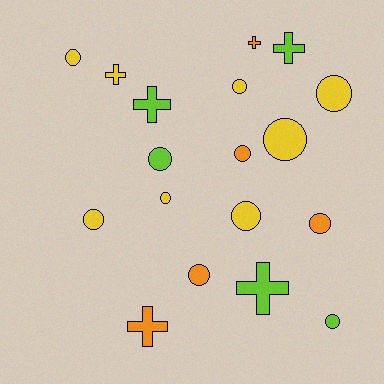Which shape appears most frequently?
Circle, with 12 objects.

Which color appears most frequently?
Yellow, with 8 objects.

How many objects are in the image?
There are 18 objects.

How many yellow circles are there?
There are 7 yellow circles.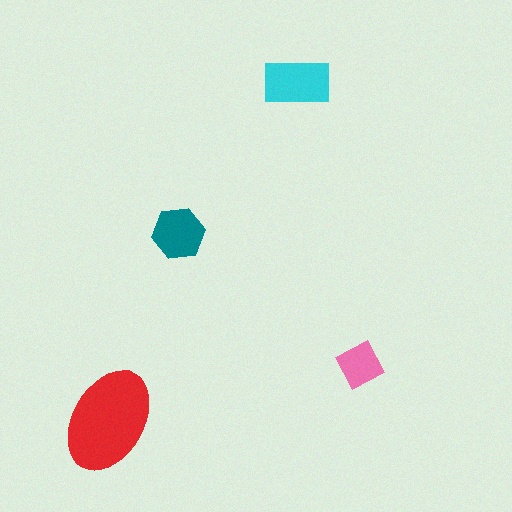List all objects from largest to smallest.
The red ellipse, the cyan rectangle, the teal hexagon, the pink diamond.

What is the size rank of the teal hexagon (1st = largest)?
3rd.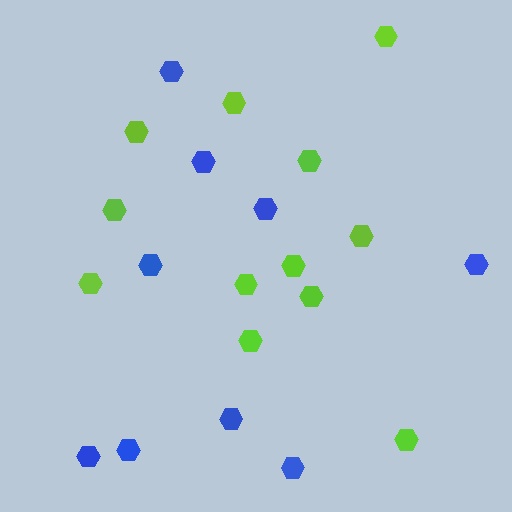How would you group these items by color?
There are 2 groups: one group of blue hexagons (9) and one group of lime hexagons (12).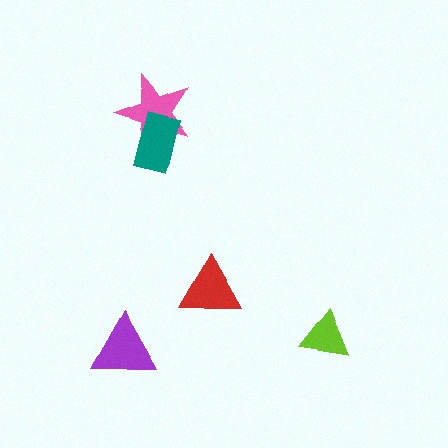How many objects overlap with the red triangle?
0 objects overlap with the red triangle.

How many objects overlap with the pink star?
1 object overlaps with the pink star.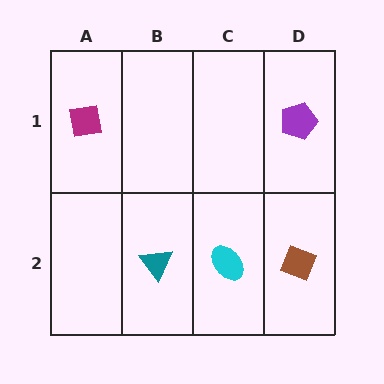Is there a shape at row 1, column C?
No, that cell is empty.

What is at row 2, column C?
A cyan ellipse.